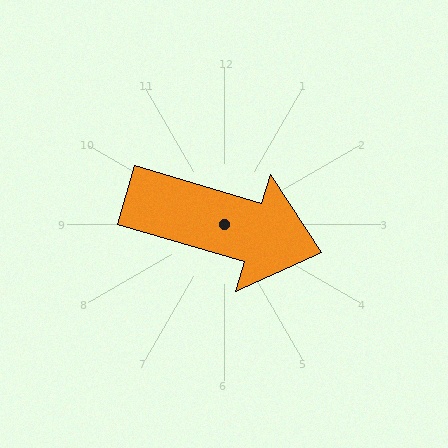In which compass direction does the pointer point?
East.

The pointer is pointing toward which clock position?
Roughly 4 o'clock.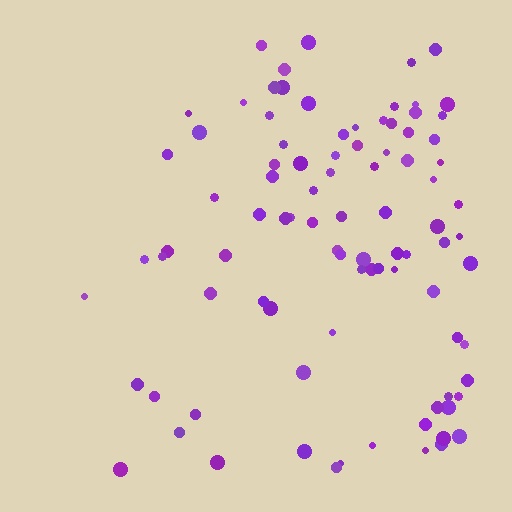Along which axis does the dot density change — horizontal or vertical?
Horizontal.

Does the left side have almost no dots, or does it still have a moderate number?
Still a moderate number, just noticeably fewer than the right.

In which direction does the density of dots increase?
From left to right, with the right side densest.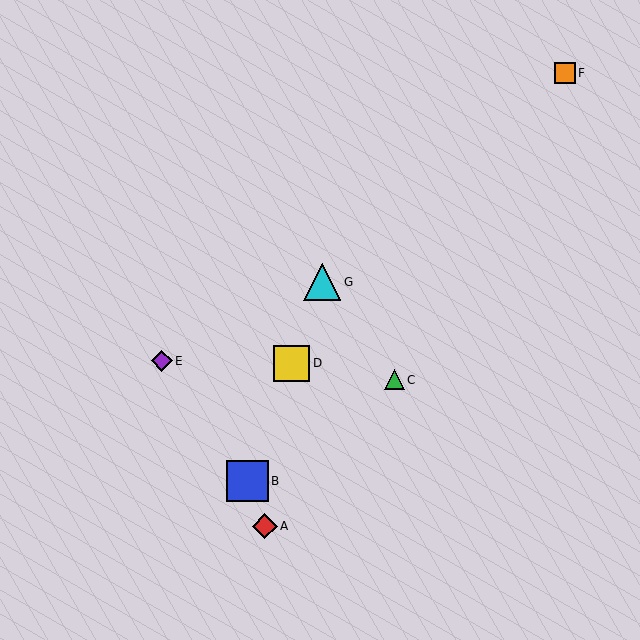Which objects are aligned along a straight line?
Objects B, D, G are aligned along a straight line.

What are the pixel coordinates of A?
Object A is at (265, 526).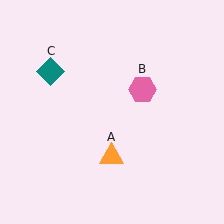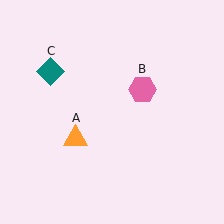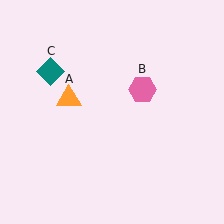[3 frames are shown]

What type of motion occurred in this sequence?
The orange triangle (object A) rotated clockwise around the center of the scene.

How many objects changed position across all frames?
1 object changed position: orange triangle (object A).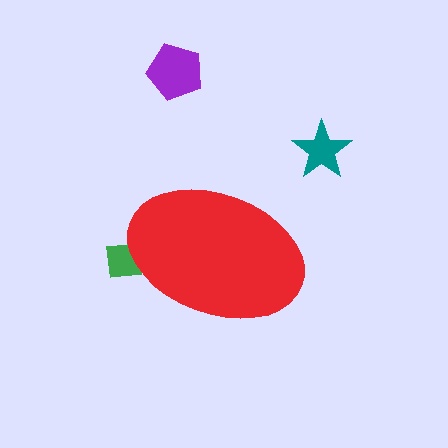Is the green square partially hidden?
Yes, the green square is partially hidden behind the red ellipse.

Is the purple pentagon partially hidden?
No, the purple pentagon is fully visible.